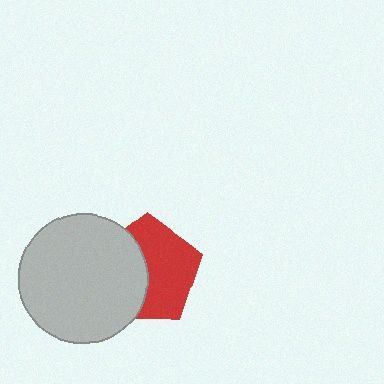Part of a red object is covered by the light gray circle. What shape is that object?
It is a pentagon.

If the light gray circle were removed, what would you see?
You would see the complete red pentagon.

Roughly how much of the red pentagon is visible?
About half of it is visible (roughly 56%).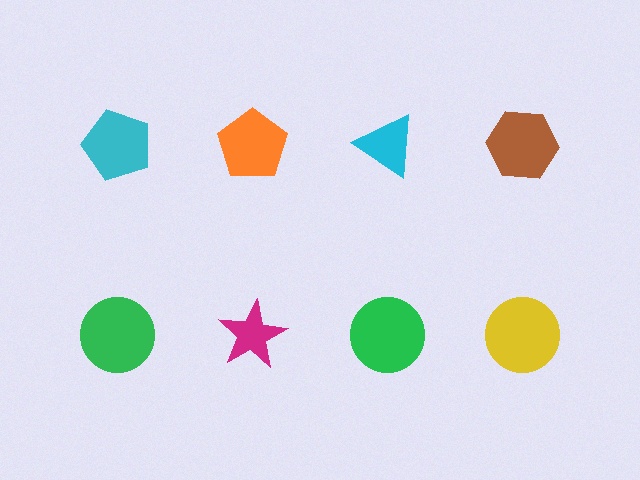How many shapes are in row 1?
4 shapes.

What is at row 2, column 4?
A yellow circle.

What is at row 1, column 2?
An orange pentagon.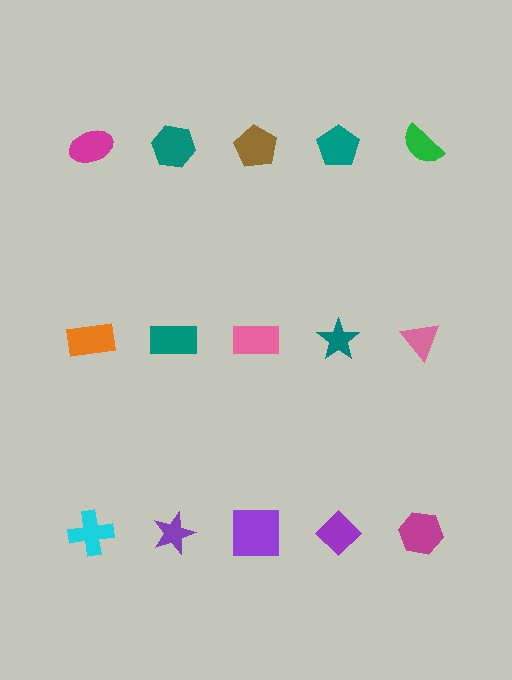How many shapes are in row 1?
5 shapes.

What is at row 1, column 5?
A green semicircle.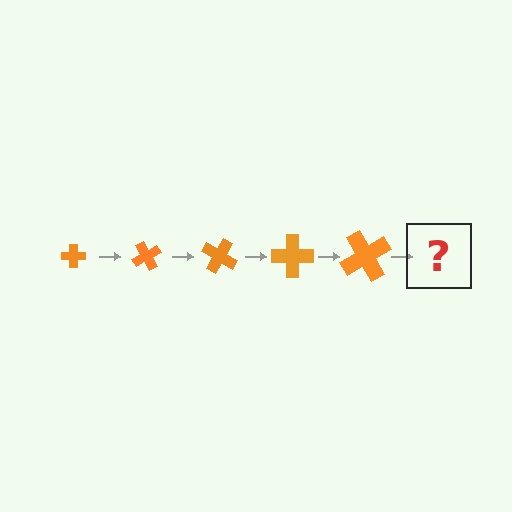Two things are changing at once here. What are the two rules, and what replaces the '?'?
The two rules are that the cross grows larger each step and it rotates 60 degrees each step. The '?' should be a cross, larger than the previous one and rotated 300 degrees from the start.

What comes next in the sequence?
The next element should be a cross, larger than the previous one and rotated 300 degrees from the start.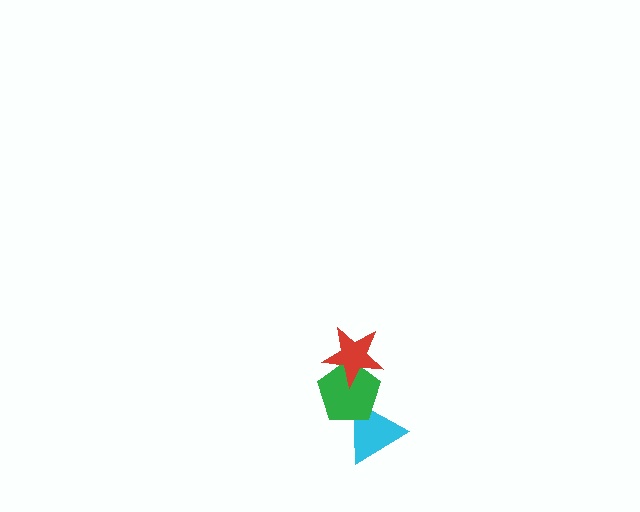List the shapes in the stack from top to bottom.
From top to bottom: the red star, the green pentagon, the cyan triangle.